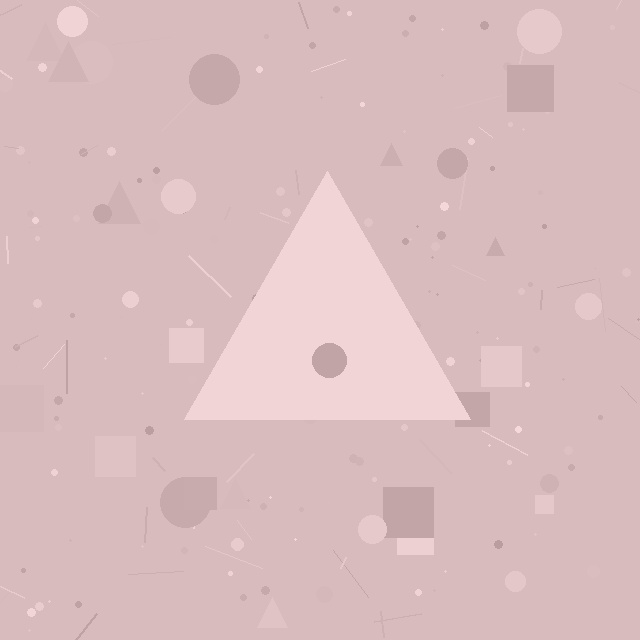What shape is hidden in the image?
A triangle is hidden in the image.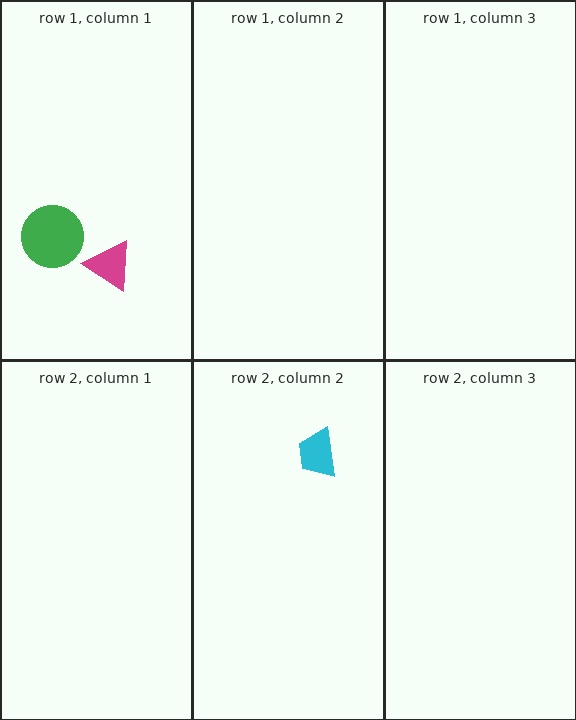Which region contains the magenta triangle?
The row 1, column 1 region.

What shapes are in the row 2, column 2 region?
The cyan trapezoid.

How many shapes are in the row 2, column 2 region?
1.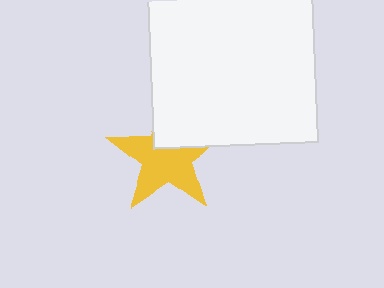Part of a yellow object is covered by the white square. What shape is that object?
It is a star.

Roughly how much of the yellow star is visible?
Most of it is visible (roughly 68%).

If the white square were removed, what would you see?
You would see the complete yellow star.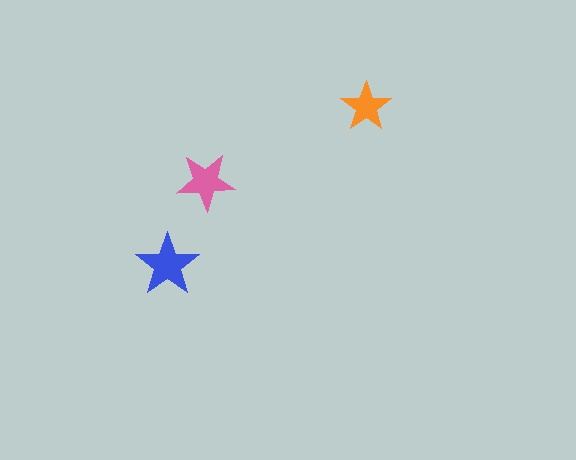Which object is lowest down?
The blue star is bottommost.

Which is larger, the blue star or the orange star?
The blue one.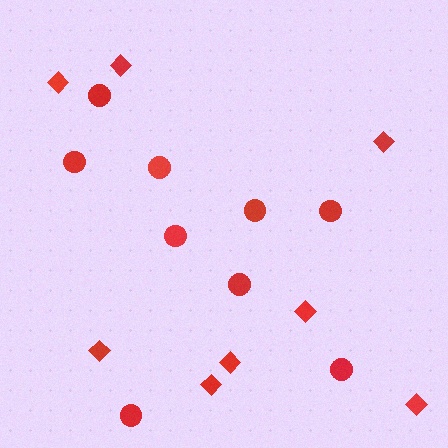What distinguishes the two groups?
There are 2 groups: one group of circles (9) and one group of diamonds (8).